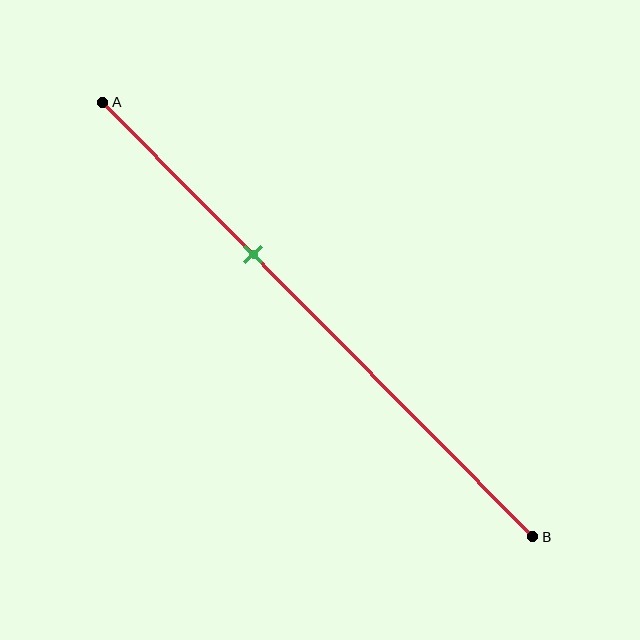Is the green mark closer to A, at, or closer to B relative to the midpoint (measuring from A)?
The green mark is closer to point A than the midpoint of segment AB.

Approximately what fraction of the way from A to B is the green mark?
The green mark is approximately 35% of the way from A to B.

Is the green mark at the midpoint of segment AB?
No, the mark is at about 35% from A, not at the 50% midpoint.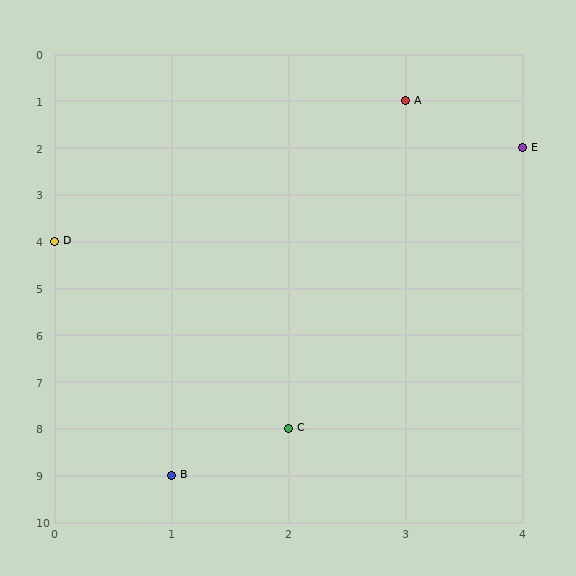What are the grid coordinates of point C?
Point C is at grid coordinates (2, 8).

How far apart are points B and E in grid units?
Points B and E are 3 columns and 7 rows apart (about 7.6 grid units diagonally).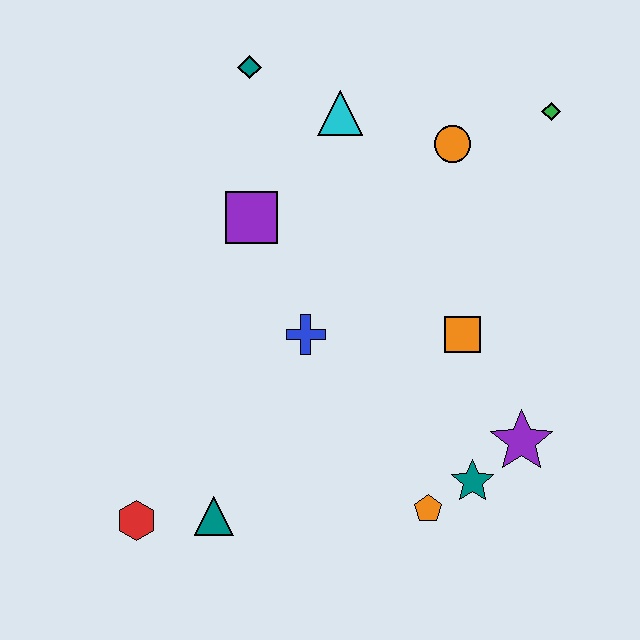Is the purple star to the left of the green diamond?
Yes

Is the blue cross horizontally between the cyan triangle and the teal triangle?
Yes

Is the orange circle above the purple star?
Yes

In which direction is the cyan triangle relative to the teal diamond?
The cyan triangle is to the right of the teal diamond.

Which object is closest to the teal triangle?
The red hexagon is closest to the teal triangle.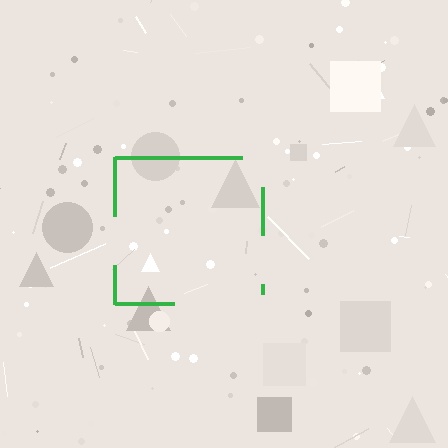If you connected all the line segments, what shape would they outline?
They would outline a square.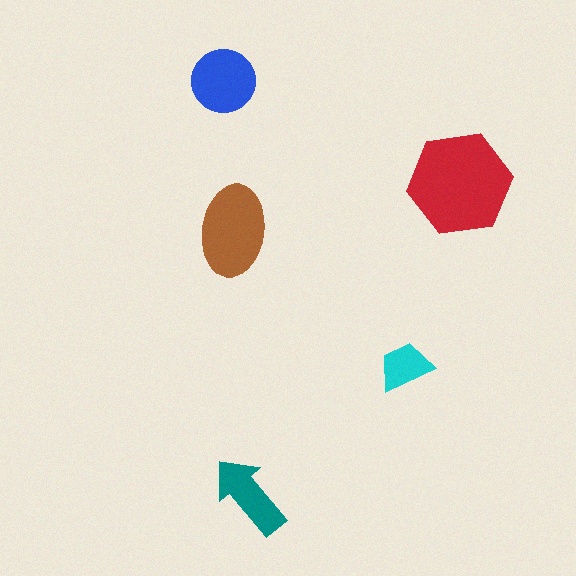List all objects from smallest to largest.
The cyan trapezoid, the teal arrow, the blue circle, the brown ellipse, the red hexagon.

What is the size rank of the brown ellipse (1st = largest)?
2nd.